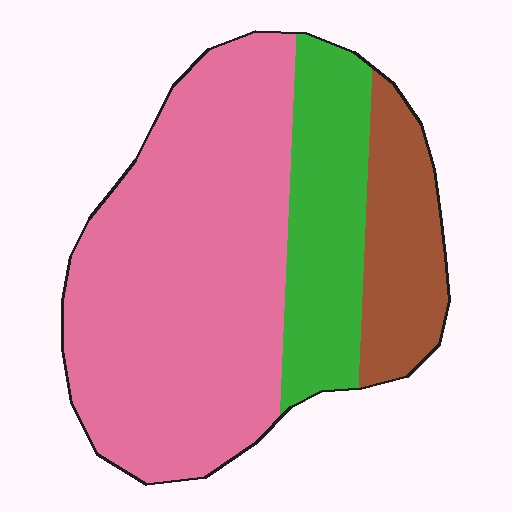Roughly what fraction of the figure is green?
Green takes up about one fifth (1/5) of the figure.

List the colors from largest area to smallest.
From largest to smallest: pink, green, brown.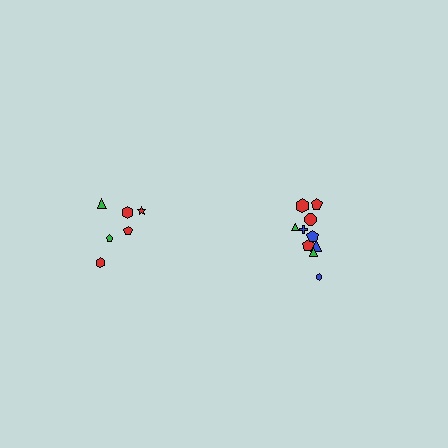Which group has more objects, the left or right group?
The right group.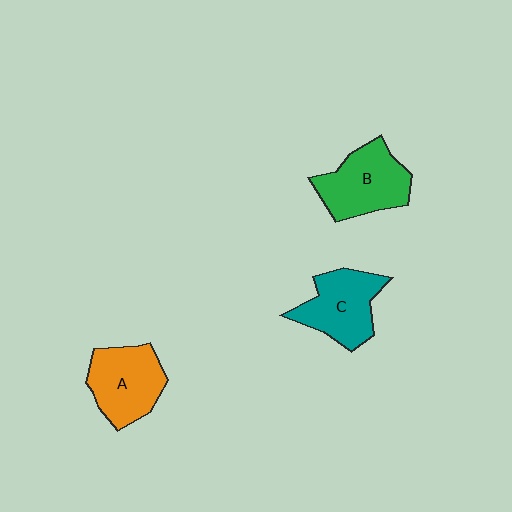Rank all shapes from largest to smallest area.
From largest to smallest: B (green), A (orange), C (teal).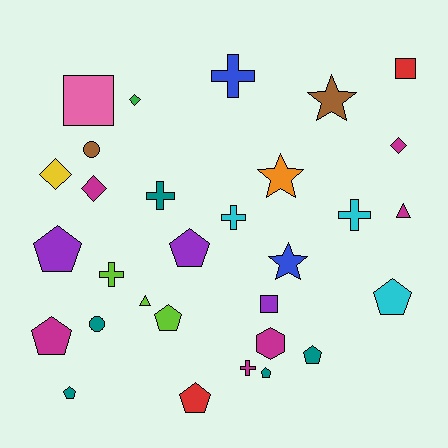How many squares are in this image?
There are 3 squares.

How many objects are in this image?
There are 30 objects.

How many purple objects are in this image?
There are 3 purple objects.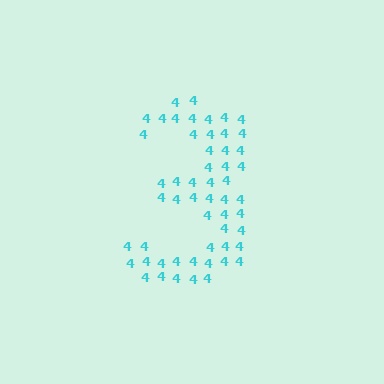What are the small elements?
The small elements are digit 4's.